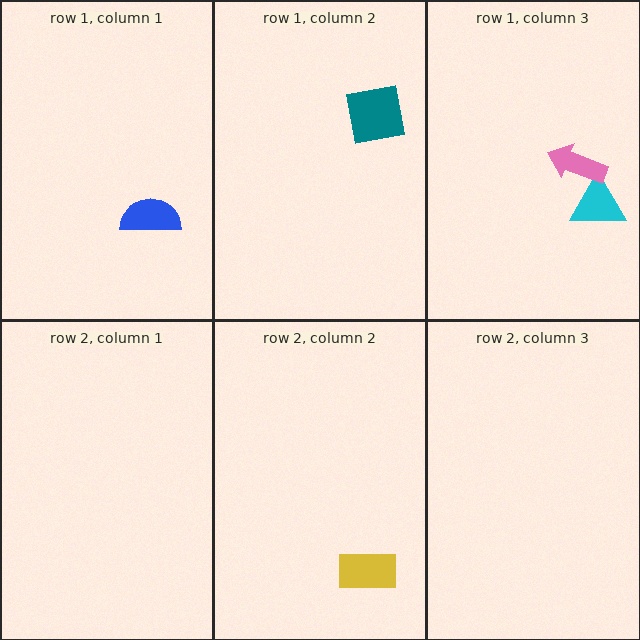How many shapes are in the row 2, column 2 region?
1.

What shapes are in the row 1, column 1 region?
The blue semicircle.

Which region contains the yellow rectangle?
The row 2, column 2 region.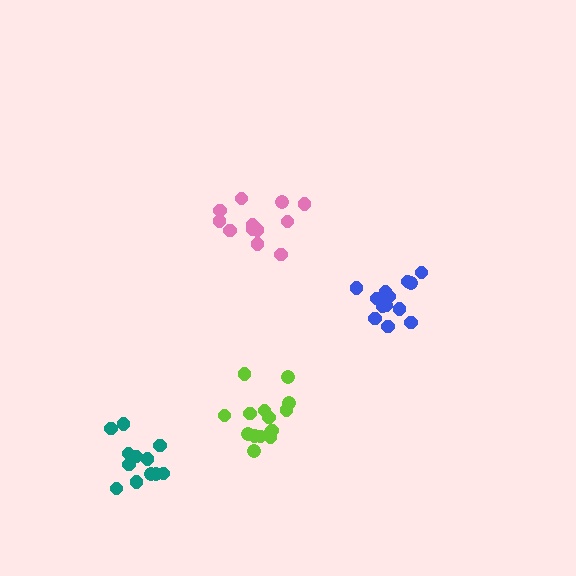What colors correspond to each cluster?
The clusters are colored: teal, blue, lime, pink.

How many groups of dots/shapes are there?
There are 4 groups.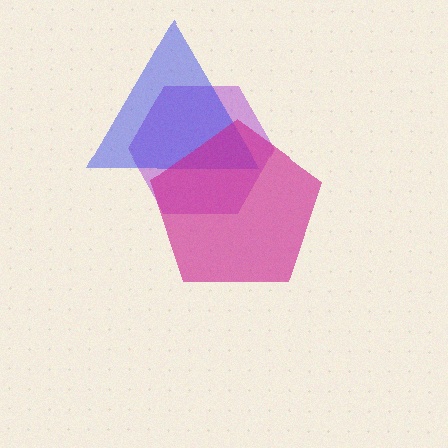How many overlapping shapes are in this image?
There are 3 overlapping shapes in the image.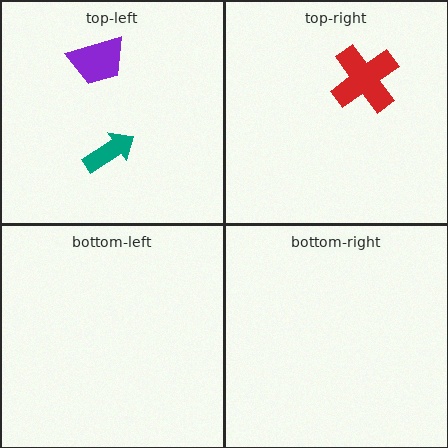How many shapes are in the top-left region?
2.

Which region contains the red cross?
The top-right region.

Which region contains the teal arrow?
The top-left region.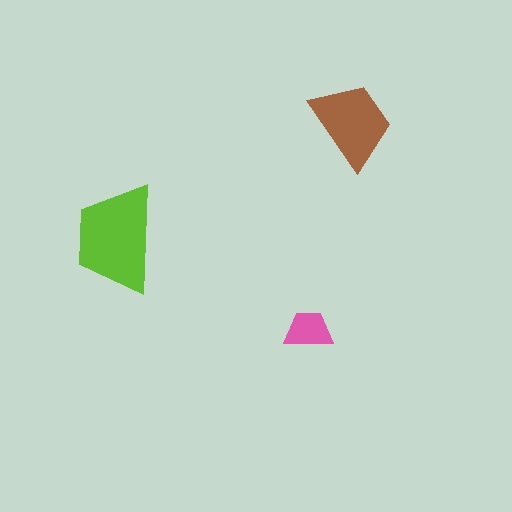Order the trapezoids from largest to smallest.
the lime one, the brown one, the pink one.